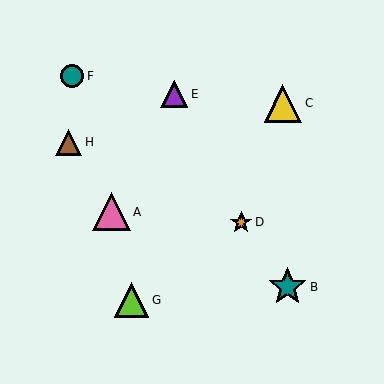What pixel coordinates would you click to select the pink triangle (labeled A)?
Click at (111, 212) to select the pink triangle A.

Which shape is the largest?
The teal star (labeled B) is the largest.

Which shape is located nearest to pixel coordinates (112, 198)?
The pink triangle (labeled A) at (111, 212) is nearest to that location.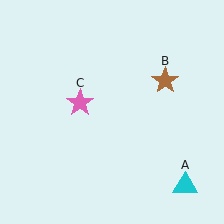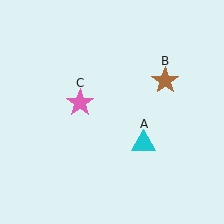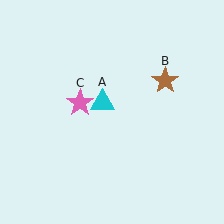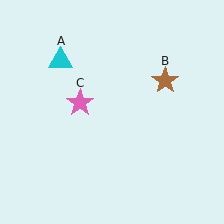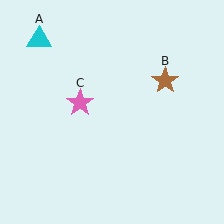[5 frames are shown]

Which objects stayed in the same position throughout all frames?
Brown star (object B) and pink star (object C) remained stationary.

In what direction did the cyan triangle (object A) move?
The cyan triangle (object A) moved up and to the left.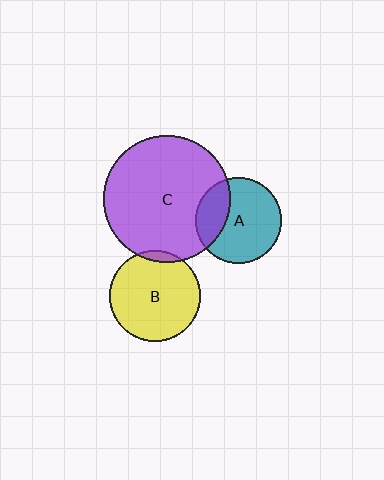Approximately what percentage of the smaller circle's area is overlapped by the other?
Approximately 5%.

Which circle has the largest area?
Circle C (purple).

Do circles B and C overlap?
Yes.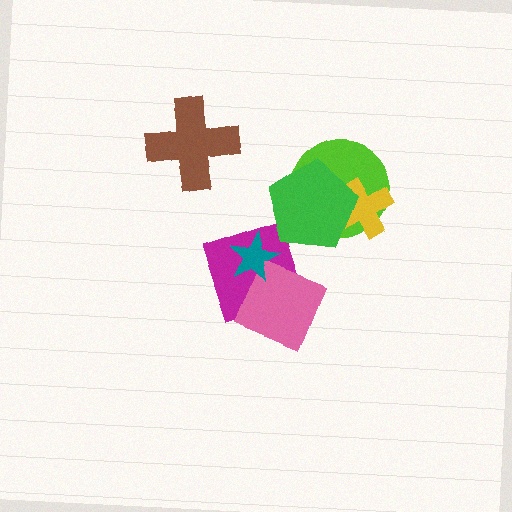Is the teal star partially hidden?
No, no other shape covers it.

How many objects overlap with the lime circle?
2 objects overlap with the lime circle.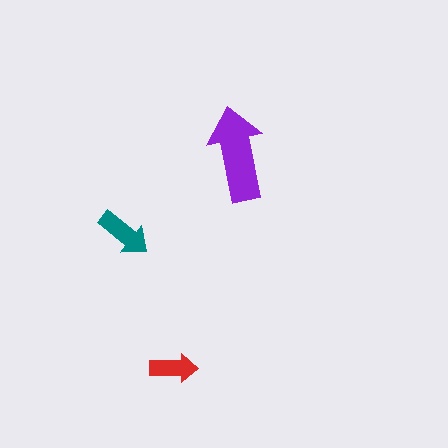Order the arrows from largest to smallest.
the purple one, the teal one, the red one.